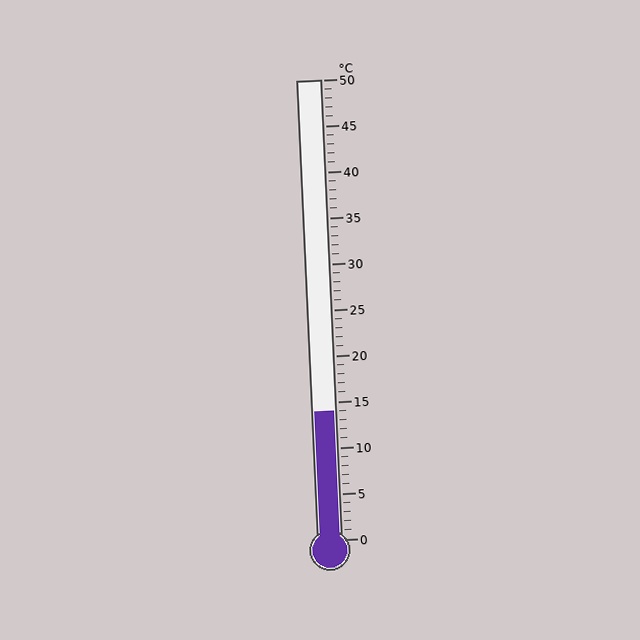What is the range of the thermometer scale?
The thermometer scale ranges from 0°C to 50°C.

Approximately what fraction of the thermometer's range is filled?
The thermometer is filled to approximately 30% of its range.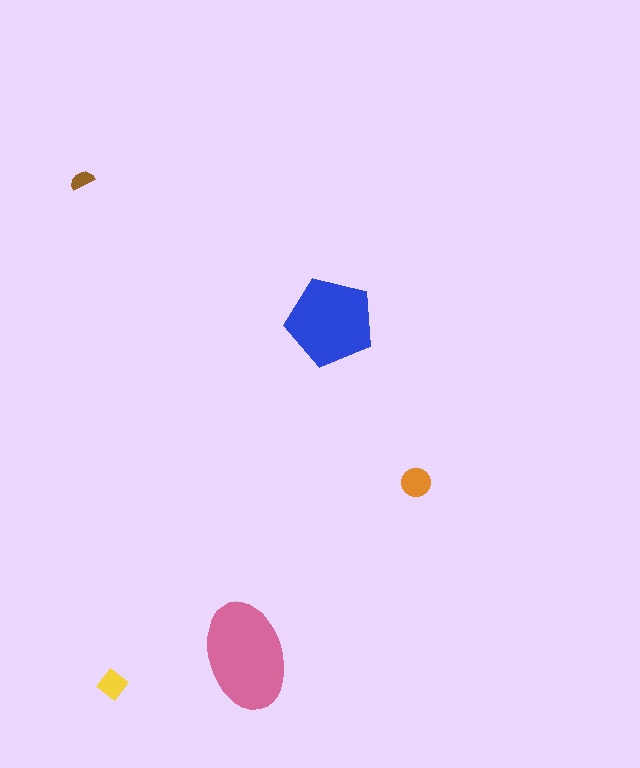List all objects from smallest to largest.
The brown semicircle, the yellow diamond, the orange circle, the blue pentagon, the pink ellipse.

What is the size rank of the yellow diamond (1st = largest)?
4th.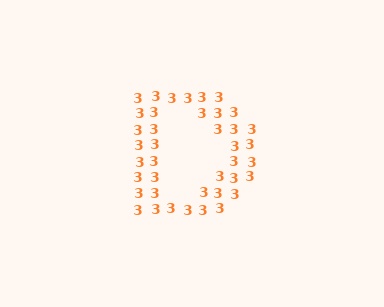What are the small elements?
The small elements are digit 3's.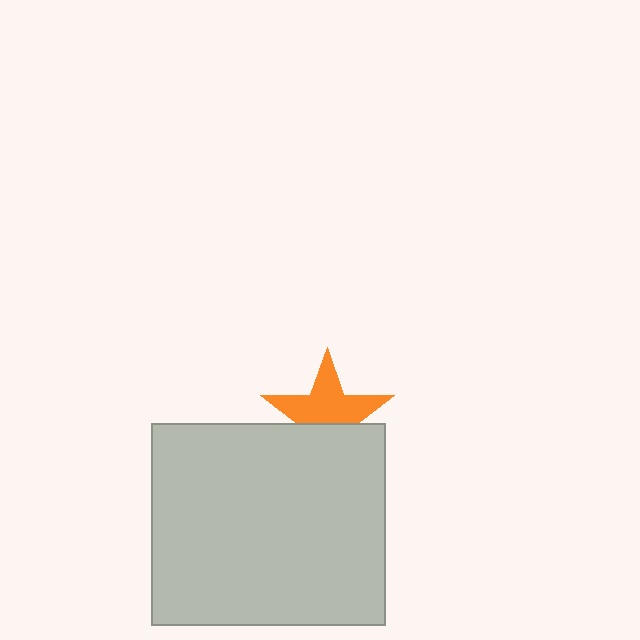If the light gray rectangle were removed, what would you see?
You would see the complete orange star.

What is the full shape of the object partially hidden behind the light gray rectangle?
The partially hidden object is an orange star.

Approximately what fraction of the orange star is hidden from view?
Roughly 39% of the orange star is hidden behind the light gray rectangle.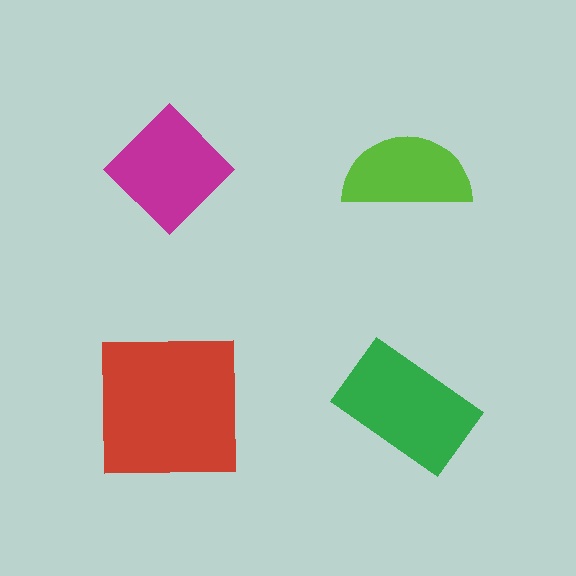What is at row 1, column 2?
A lime semicircle.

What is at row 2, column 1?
A red square.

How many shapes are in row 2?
2 shapes.